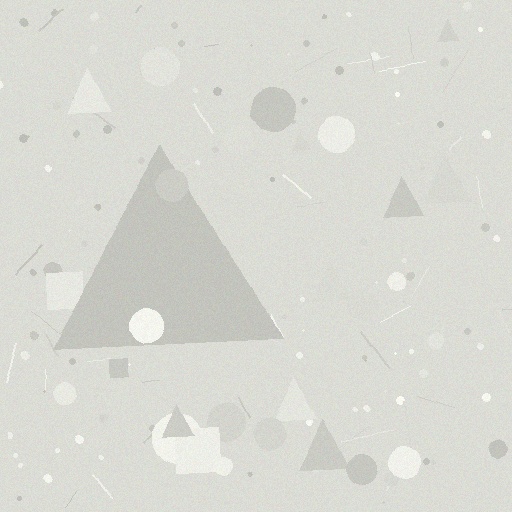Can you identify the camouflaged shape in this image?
The camouflaged shape is a triangle.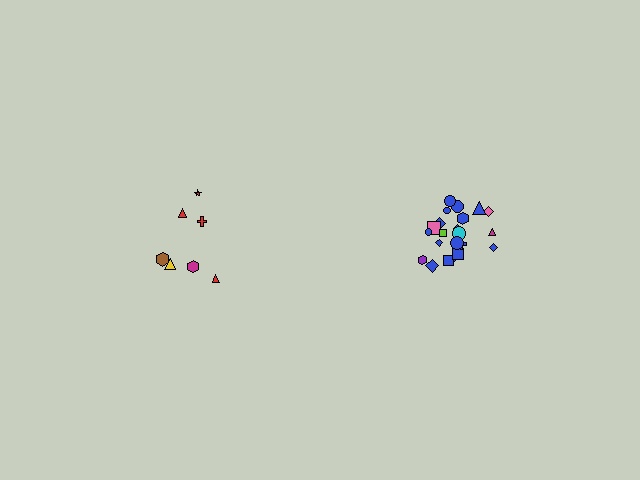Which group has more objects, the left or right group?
The right group.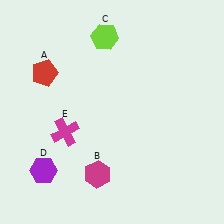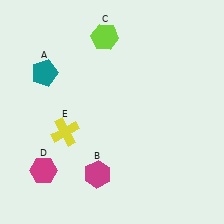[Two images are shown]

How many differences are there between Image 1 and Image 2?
There are 3 differences between the two images.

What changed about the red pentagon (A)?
In Image 1, A is red. In Image 2, it changed to teal.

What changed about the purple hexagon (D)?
In Image 1, D is purple. In Image 2, it changed to magenta.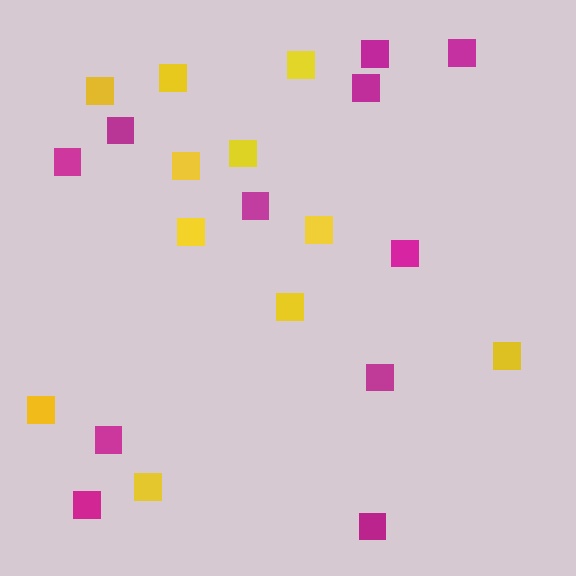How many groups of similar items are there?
There are 2 groups: one group of yellow squares (11) and one group of magenta squares (11).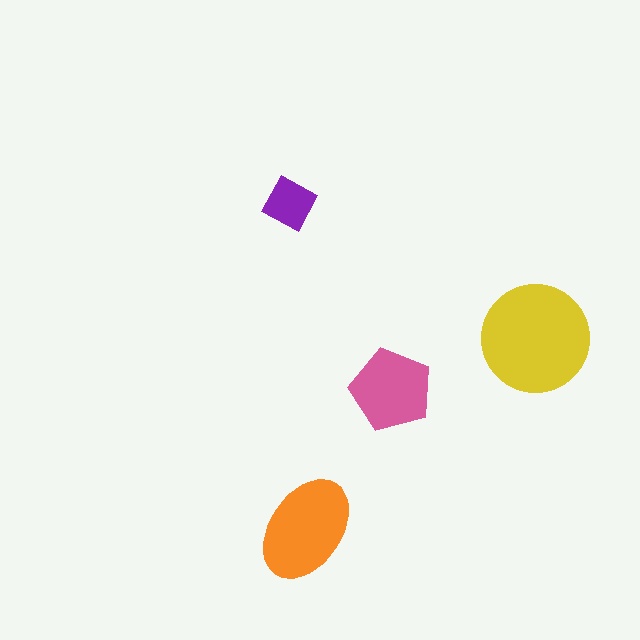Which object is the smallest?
The purple diamond.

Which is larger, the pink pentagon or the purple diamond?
The pink pentagon.